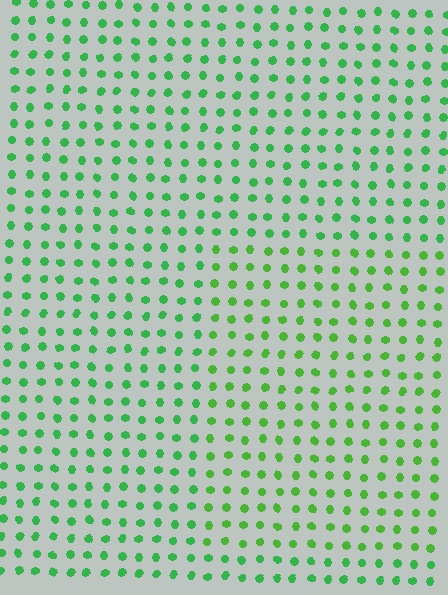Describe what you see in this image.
The image is filled with small green elements in a uniform arrangement. A rectangle-shaped region is visible where the elements are tinted to a slightly different hue, forming a subtle color boundary.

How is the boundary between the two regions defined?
The boundary is defined purely by a slight shift in hue (about 21 degrees). Spacing, size, and orientation are identical on both sides.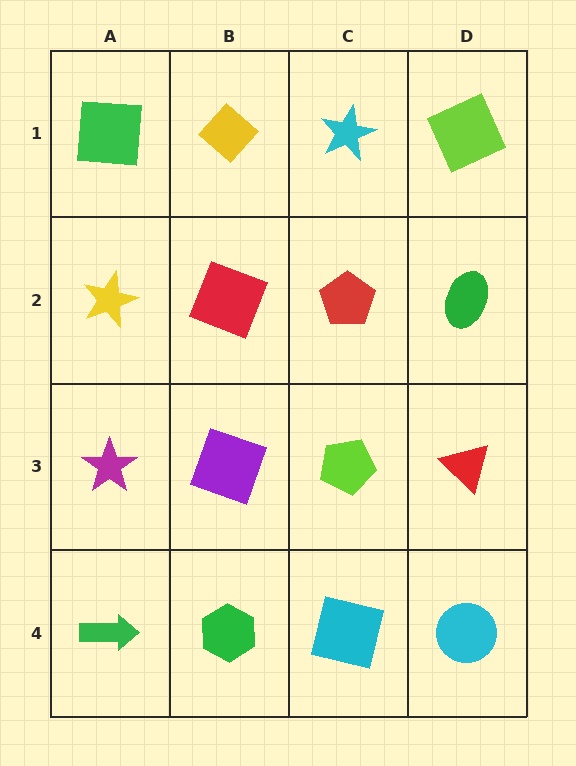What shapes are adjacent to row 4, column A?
A magenta star (row 3, column A), a green hexagon (row 4, column B).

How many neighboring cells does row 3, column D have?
3.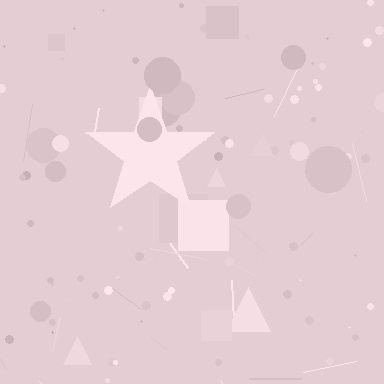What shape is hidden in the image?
A star is hidden in the image.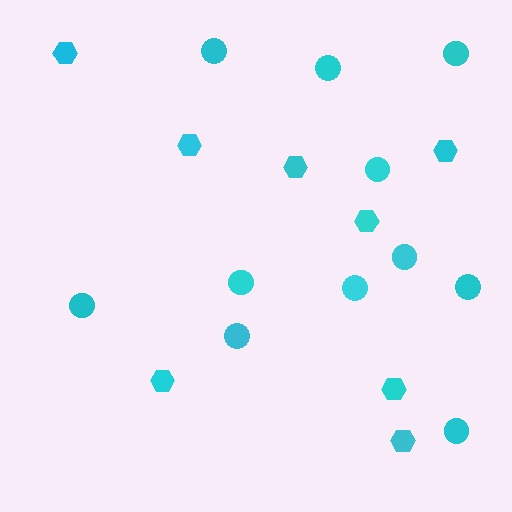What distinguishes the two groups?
There are 2 groups: one group of circles (11) and one group of hexagons (8).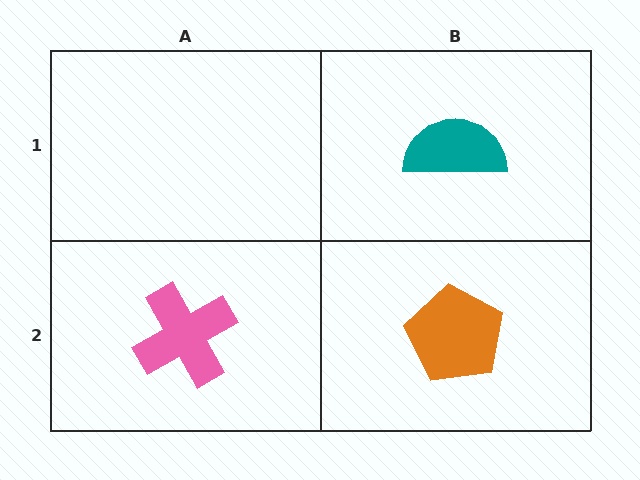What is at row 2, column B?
An orange pentagon.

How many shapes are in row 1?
1 shape.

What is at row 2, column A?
A pink cross.